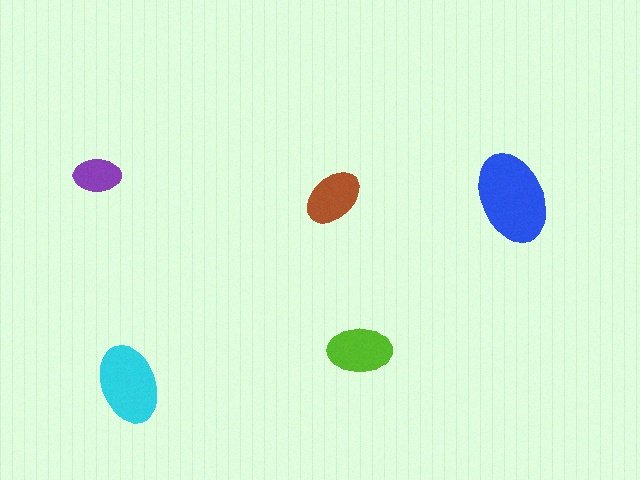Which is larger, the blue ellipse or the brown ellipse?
The blue one.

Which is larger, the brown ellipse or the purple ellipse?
The brown one.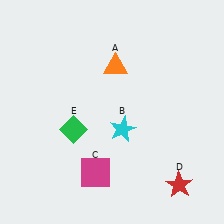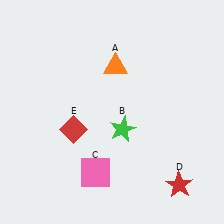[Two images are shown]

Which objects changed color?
B changed from cyan to green. C changed from magenta to pink. E changed from green to red.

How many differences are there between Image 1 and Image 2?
There are 3 differences between the two images.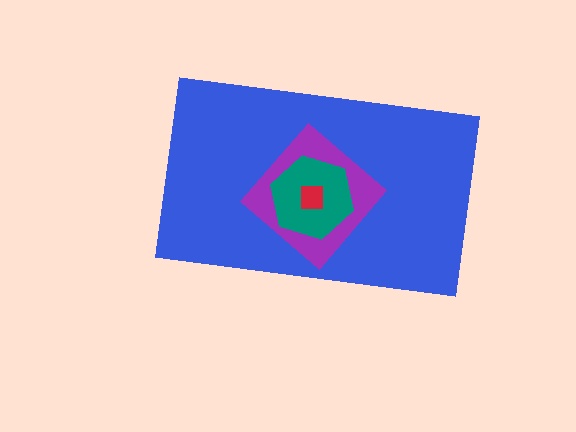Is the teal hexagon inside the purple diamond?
Yes.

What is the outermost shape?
The blue rectangle.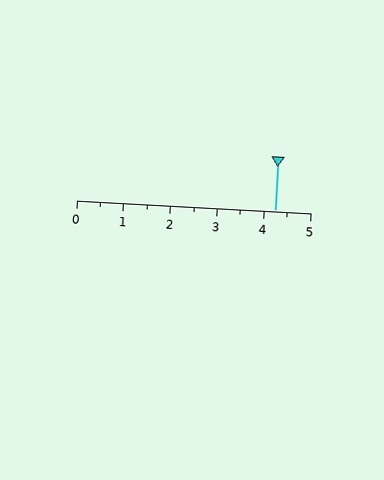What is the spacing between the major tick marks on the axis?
The major ticks are spaced 1 apart.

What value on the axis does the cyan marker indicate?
The marker indicates approximately 4.2.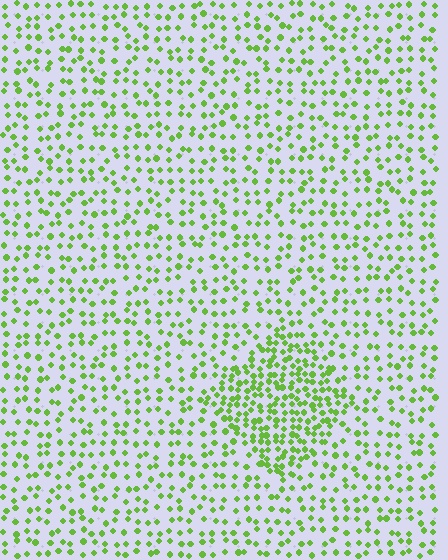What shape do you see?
I see a diamond.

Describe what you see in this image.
The image contains small lime elements arranged at two different densities. A diamond-shaped region is visible where the elements are more densely packed than the surrounding area.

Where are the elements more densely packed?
The elements are more densely packed inside the diamond boundary.